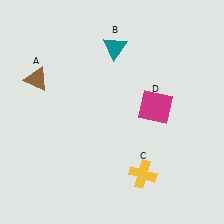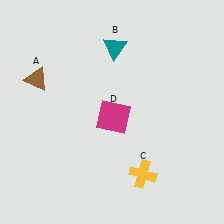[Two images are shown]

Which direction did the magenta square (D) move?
The magenta square (D) moved left.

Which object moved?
The magenta square (D) moved left.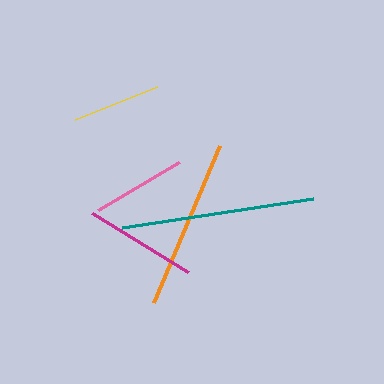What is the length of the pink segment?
The pink segment is approximately 94 pixels long.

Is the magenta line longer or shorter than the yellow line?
The magenta line is longer than the yellow line.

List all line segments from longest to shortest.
From longest to shortest: teal, orange, magenta, pink, yellow.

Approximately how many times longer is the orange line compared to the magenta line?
The orange line is approximately 1.5 times the length of the magenta line.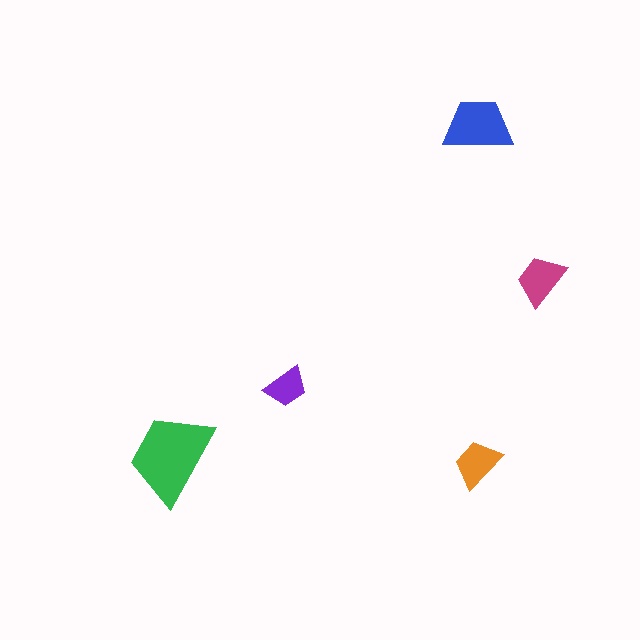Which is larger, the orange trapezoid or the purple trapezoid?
The orange one.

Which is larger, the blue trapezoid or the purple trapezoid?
The blue one.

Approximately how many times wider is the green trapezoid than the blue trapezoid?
About 1.5 times wider.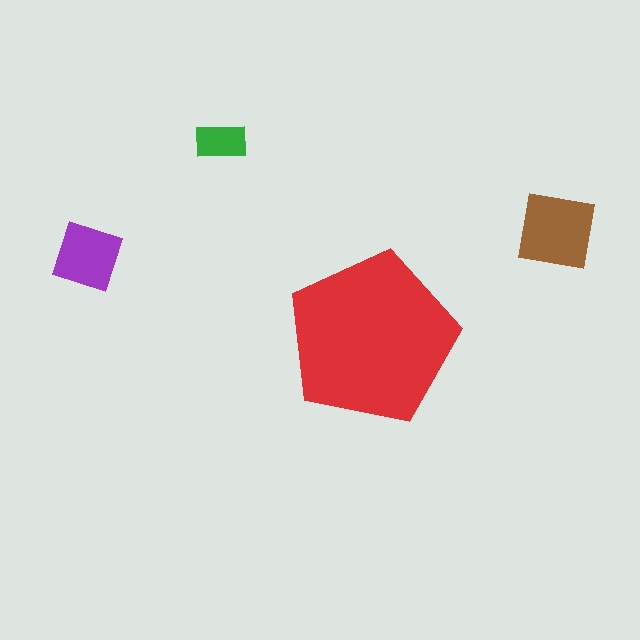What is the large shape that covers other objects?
A red pentagon.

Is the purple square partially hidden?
No, the purple square is fully visible.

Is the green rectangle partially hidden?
No, the green rectangle is fully visible.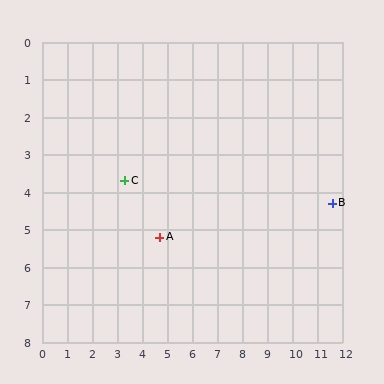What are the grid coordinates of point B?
Point B is at approximately (11.6, 4.3).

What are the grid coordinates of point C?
Point C is at approximately (3.3, 3.7).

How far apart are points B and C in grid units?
Points B and C are about 8.3 grid units apart.